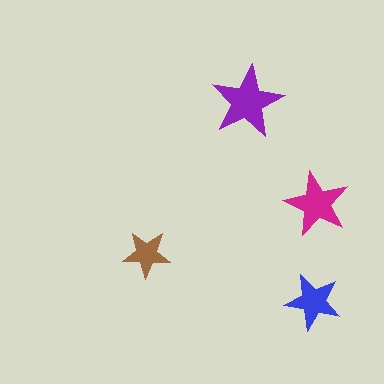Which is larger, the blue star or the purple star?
The purple one.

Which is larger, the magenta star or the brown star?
The magenta one.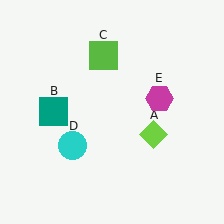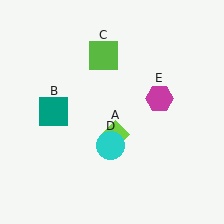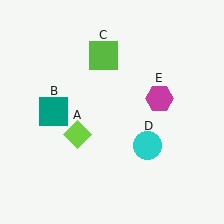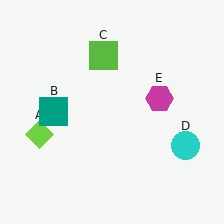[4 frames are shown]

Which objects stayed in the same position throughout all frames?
Teal square (object B) and lime square (object C) and magenta hexagon (object E) remained stationary.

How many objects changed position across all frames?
2 objects changed position: lime diamond (object A), cyan circle (object D).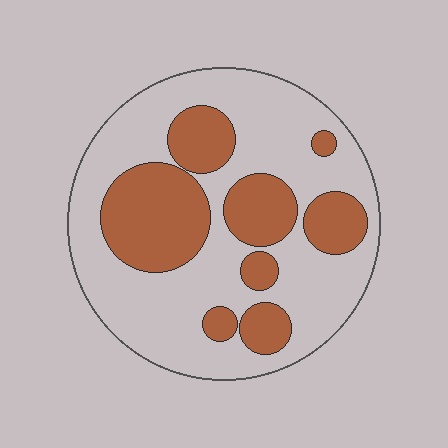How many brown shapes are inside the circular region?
8.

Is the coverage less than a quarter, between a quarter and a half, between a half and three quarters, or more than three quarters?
Between a quarter and a half.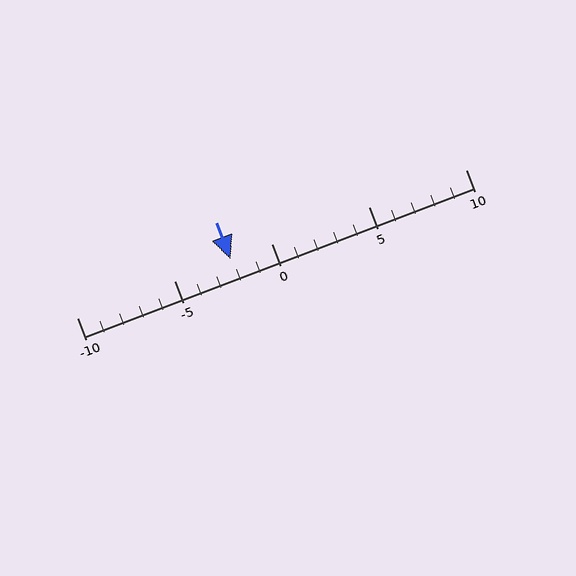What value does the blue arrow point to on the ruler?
The blue arrow points to approximately -2.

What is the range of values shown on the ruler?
The ruler shows values from -10 to 10.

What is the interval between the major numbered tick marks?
The major tick marks are spaced 5 units apart.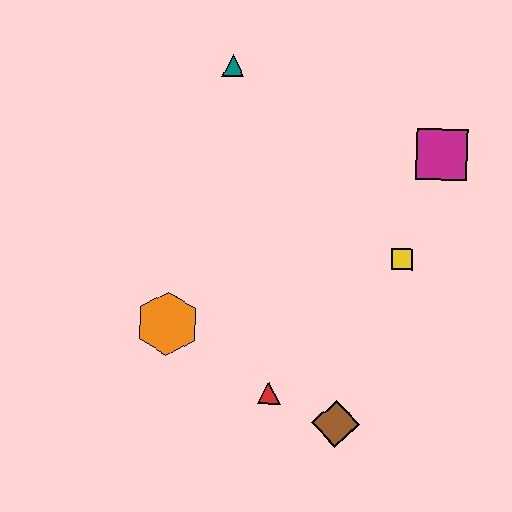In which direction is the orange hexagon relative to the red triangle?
The orange hexagon is to the left of the red triangle.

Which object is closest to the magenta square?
The yellow square is closest to the magenta square.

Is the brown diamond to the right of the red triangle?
Yes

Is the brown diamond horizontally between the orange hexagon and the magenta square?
Yes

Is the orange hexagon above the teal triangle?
No